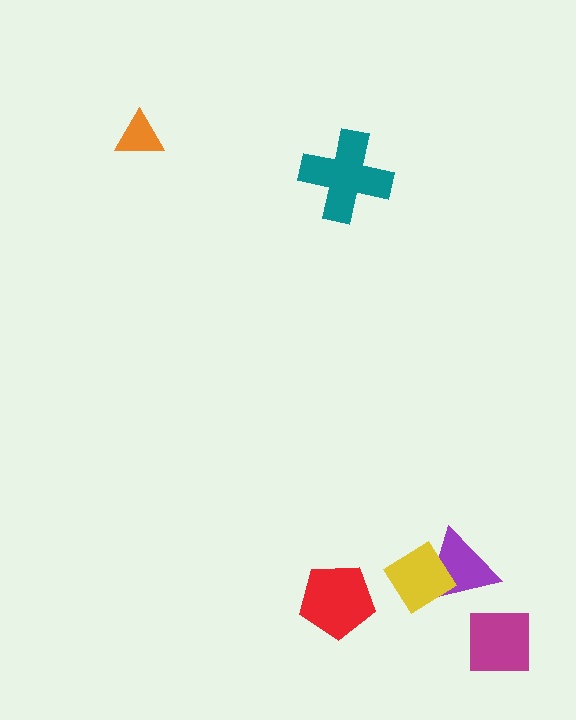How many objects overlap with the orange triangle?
0 objects overlap with the orange triangle.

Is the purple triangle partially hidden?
Yes, it is partially covered by another shape.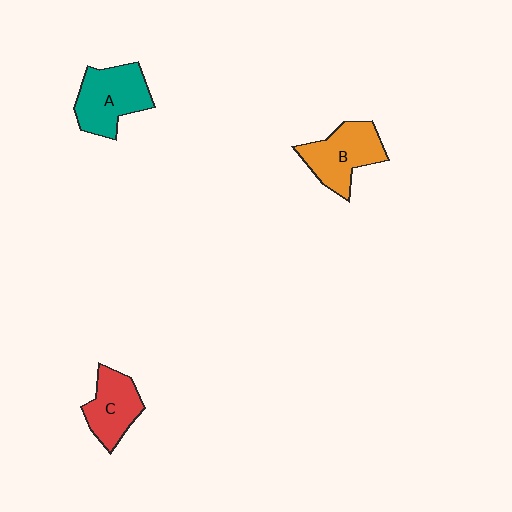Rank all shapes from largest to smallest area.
From largest to smallest: A (teal), B (orange), C (red).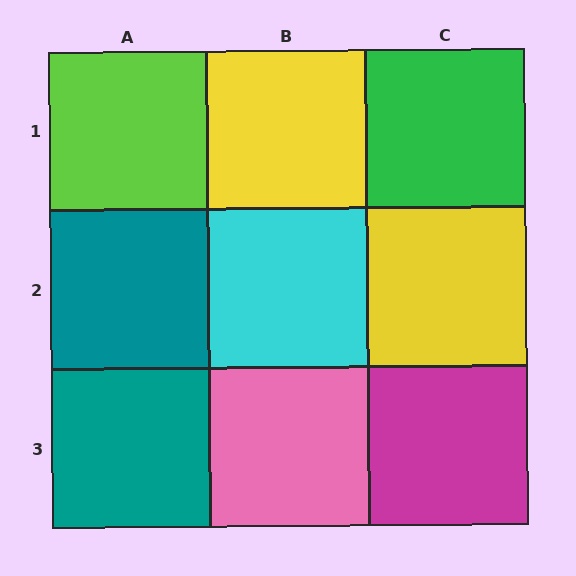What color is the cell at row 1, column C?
Green.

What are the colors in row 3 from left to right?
Teal, pink, magenta.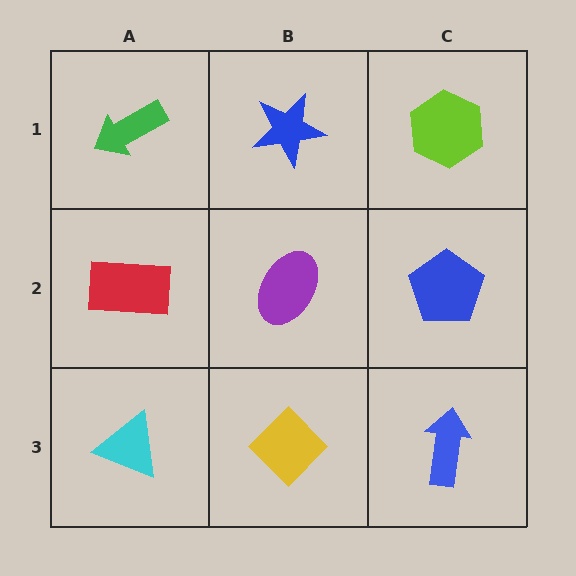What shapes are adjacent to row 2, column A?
A green arrow (row 1, column A), a cyan triangle (row 3, column A), a purple ellipse (row 2, column B).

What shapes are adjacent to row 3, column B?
A purple ellipse (row 2, column B), a cyan triangle (row 3, column A), a blue arrow (row 3, column C).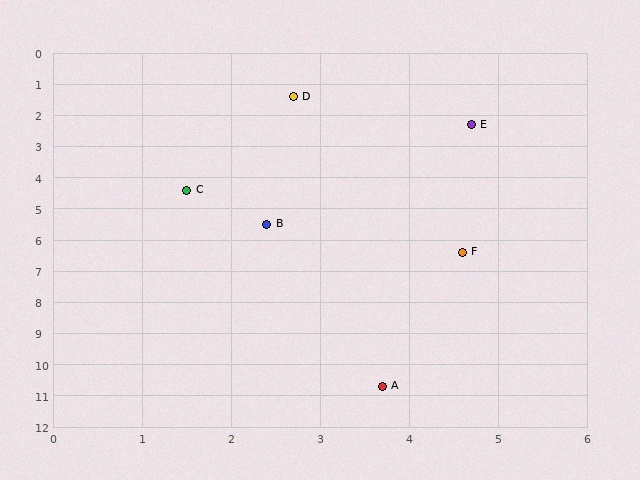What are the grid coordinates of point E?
Point E is at approximately (4.7, 2.3).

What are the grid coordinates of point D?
Point D is at approximately (2.7, 1.4).